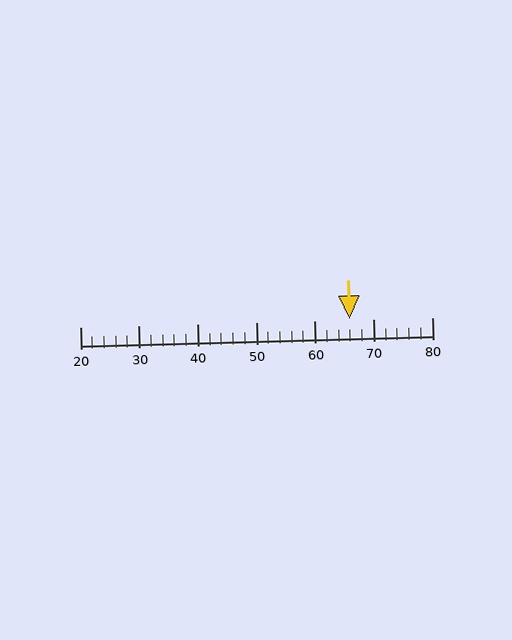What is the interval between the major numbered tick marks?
The major tick marks are spaced 10 units apart.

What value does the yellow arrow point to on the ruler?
The yellow arrow points to approximately 66.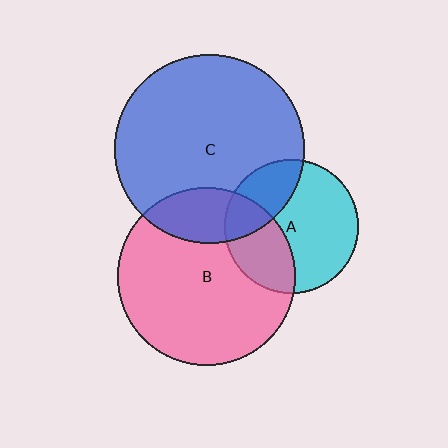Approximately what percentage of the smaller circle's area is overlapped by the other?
Approximately 35%.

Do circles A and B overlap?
Yes.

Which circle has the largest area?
Circle C (blue).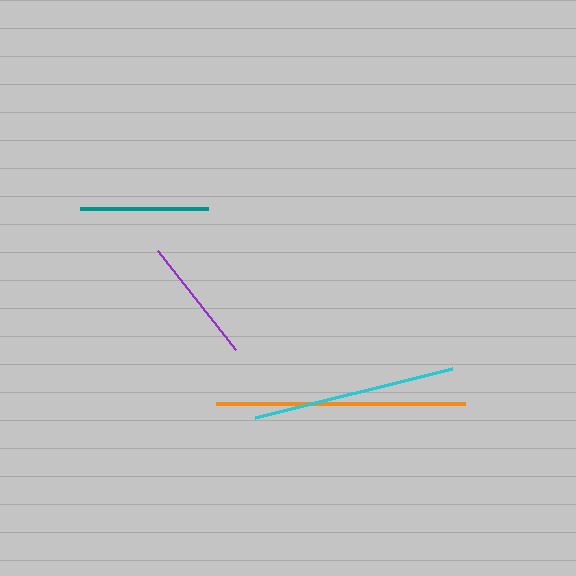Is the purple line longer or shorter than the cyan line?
The cyan line is longer than the purple line.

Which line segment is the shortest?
The purple line is the shortest at approximately 126 pixels.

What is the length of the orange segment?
The orange segment is approximately 249 pixels long.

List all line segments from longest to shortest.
From longest to shortest: orange, cyan, teal, purple.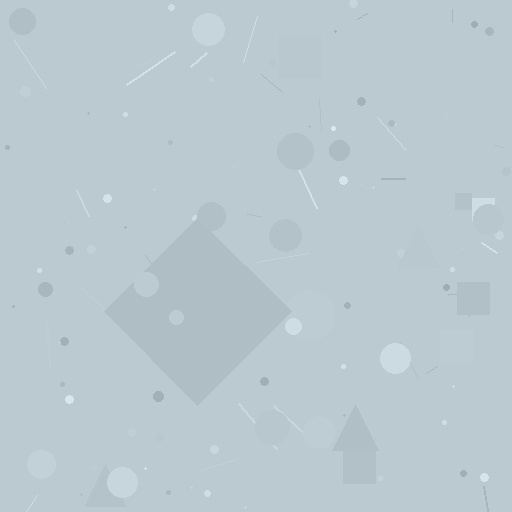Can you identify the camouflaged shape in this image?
The camouflaged shape is a diamond.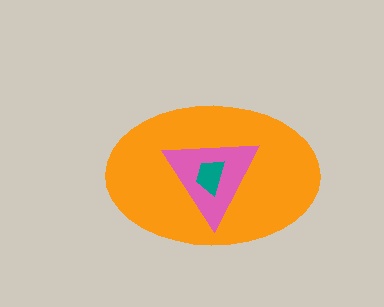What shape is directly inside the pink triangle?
The teal trapezoid.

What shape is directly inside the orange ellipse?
The pink triangle.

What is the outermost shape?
The orange ellipse.